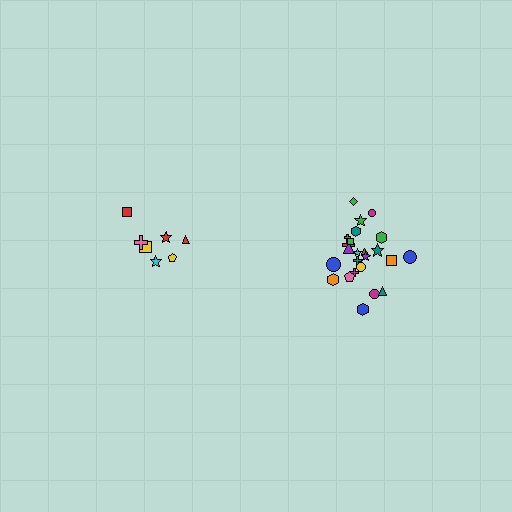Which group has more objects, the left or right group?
The right group.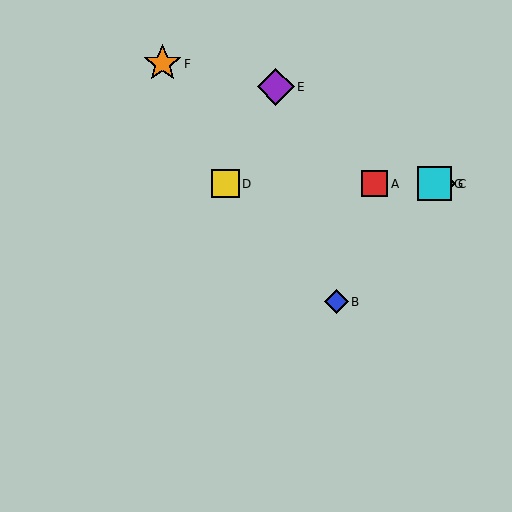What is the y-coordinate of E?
Object E is at y≈87.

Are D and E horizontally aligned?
No, D is at y≈184 and E is at y≈87.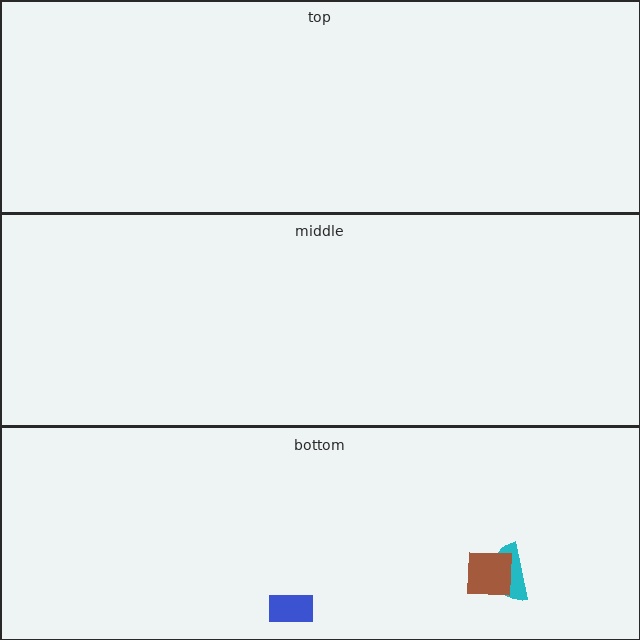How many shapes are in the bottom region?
3.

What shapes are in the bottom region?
The cyan semicircle, the blue rectangle, the brown square.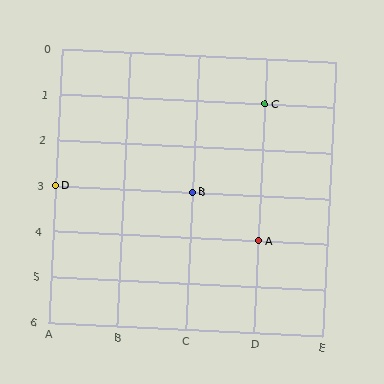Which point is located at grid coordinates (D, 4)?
Point A is at (D, 4).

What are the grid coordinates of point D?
Point D is at grid coordinates (A, 3).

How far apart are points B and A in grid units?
Points B and A are 1 column and 1 row apart (about 1.4 grid units diagonally).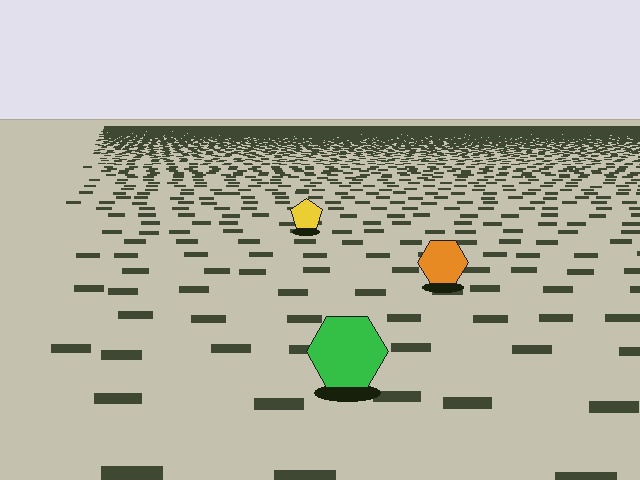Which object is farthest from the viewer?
The yellow pentagon is farthest from the viewer. It appears smaller and the ground texture around it is denser.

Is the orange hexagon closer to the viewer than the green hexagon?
No. The green hexagon is closer — you can tell from the texture gradient: the ground texture is coarser near it.